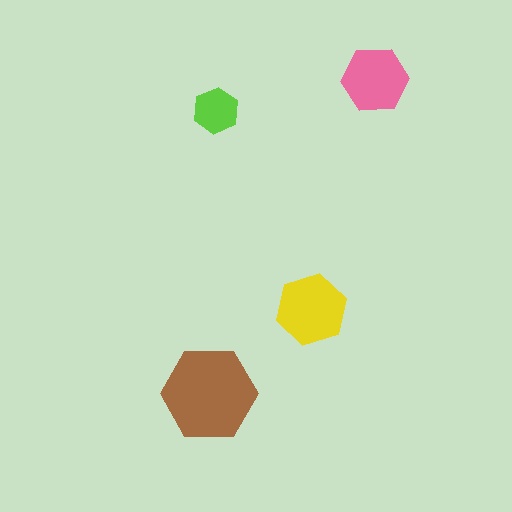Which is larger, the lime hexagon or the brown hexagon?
The brown one.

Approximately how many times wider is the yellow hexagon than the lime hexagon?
About 1.5 times wider.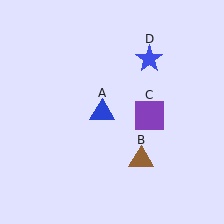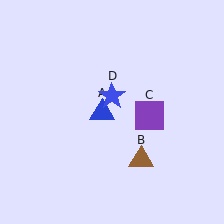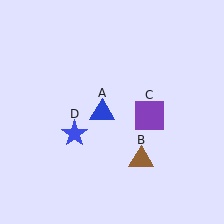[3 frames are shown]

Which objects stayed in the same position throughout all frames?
Blue triangle (object A) and brown triangle (object B) and purple square (object C) remained stationary.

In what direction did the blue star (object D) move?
The blue star (object D) moved down and to the left.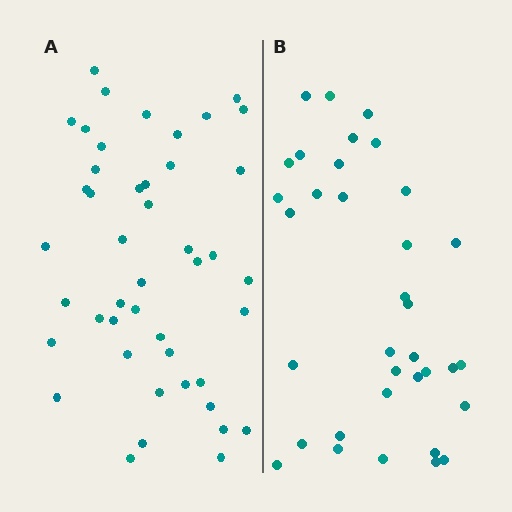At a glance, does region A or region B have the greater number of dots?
Region A (the left region) has more dots.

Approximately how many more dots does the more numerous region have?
Region A has roughly 10 or so more dots than region B.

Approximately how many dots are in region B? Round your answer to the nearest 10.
About 40 dots. (The exact count is 35, which rounds to 40.)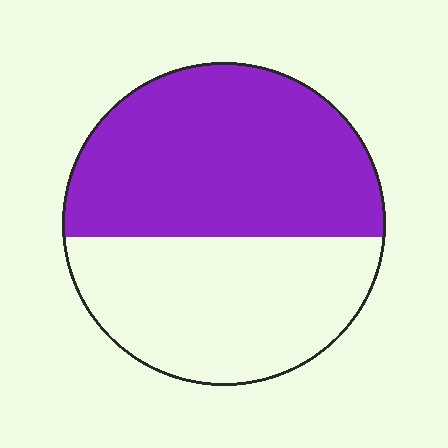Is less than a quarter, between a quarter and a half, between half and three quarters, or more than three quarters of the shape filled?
Between half and three quarters.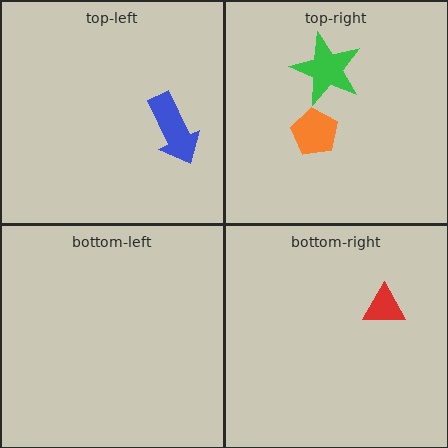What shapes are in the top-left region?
The blue arrow.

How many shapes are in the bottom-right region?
1.